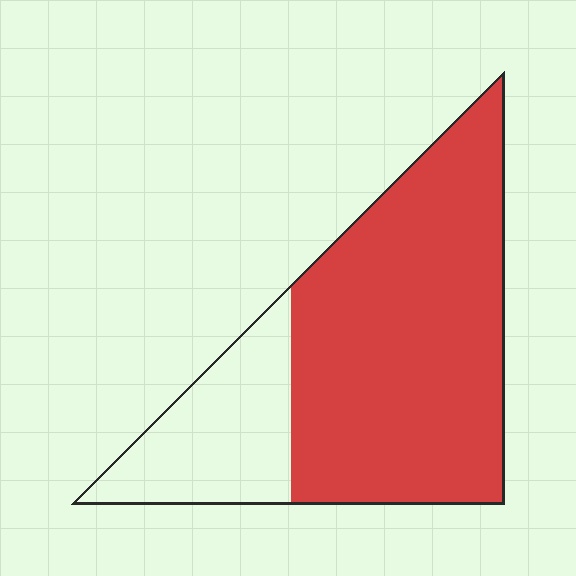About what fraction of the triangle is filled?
About three quarters (3/4).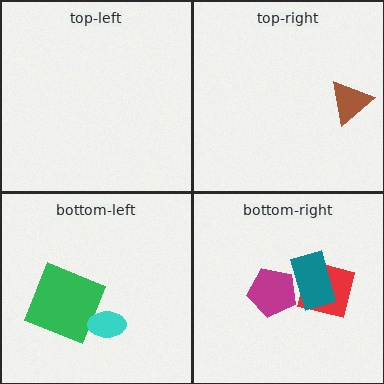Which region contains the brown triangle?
The top-right region.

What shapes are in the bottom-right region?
The red square, the teal rectangle, the magenta pentagon.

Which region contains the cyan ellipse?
The bottom-left region.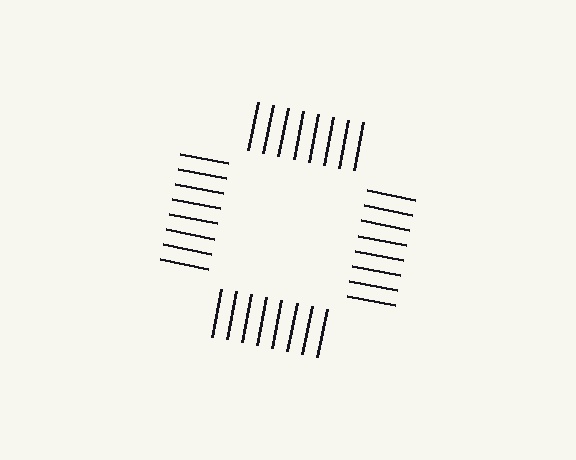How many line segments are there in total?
32 — 8 along each of the 4 edges.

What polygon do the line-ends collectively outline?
An illusory square — the line segments terminate on its edges but no continuous stroke is drawn.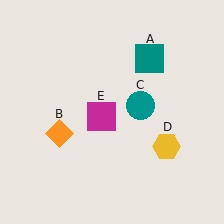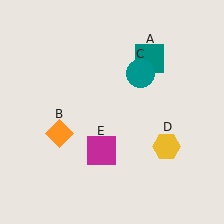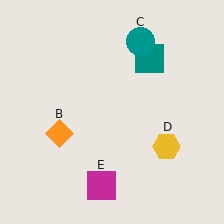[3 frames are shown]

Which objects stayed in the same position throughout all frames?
Teal square (object A) and orange diamond (object B) and yellow hexagon (object D) remained stationary.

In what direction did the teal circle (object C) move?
The teal circle (object C) moved up.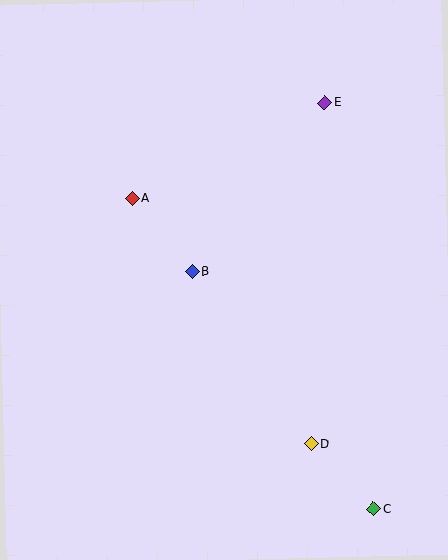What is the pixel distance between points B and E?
The distance between B and E is 215 pixels.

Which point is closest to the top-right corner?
Point E is closest to the top-right corner.